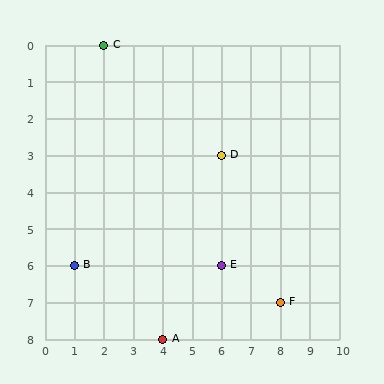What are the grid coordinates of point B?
Point B is at grid coordinates (1, 6).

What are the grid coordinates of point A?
Point A is at grid coordinates (4, 8).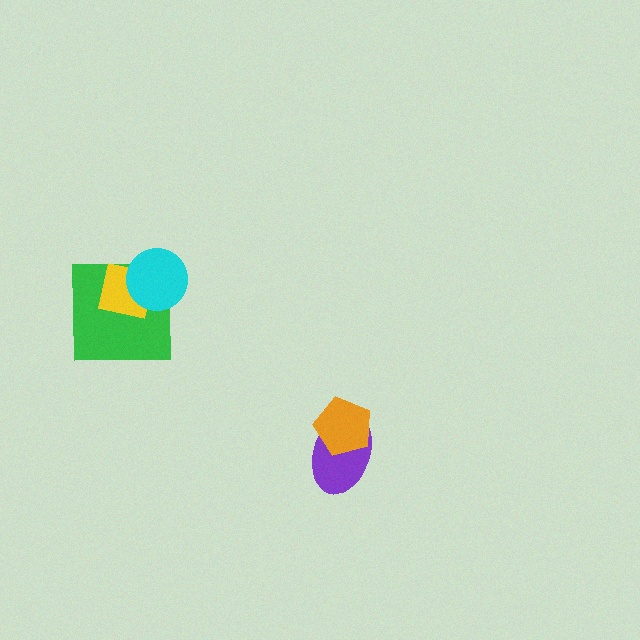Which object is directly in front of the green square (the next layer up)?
The yellow square is directly in front of the green square.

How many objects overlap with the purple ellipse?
1 object overlaps with the purple ellipse.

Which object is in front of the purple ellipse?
The orange pentagon is in front of the purple ellipse.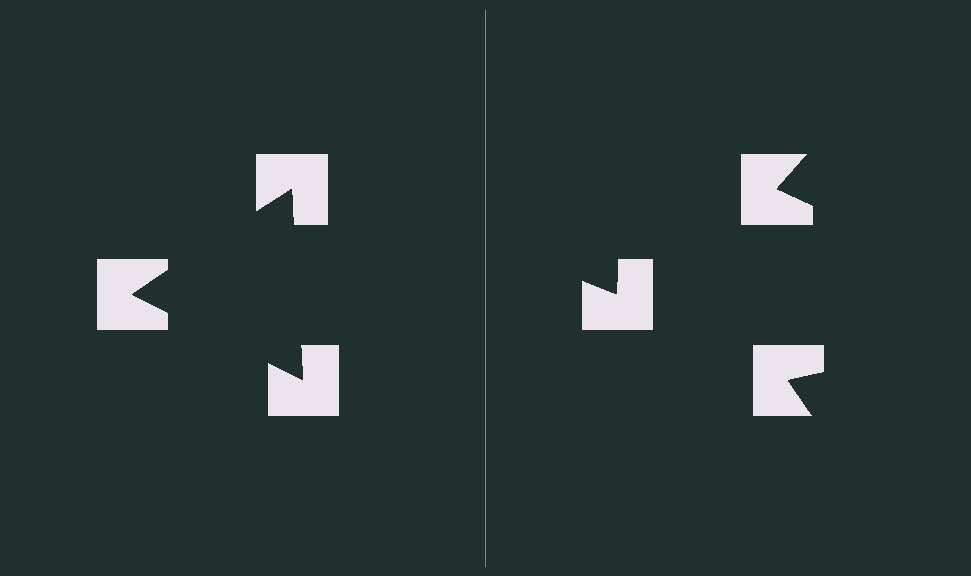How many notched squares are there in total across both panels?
6 — 3 on each side.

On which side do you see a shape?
An illusory triangle appears on the left side. On the right side the wedge cuts are rotated, so no coherent shape forms.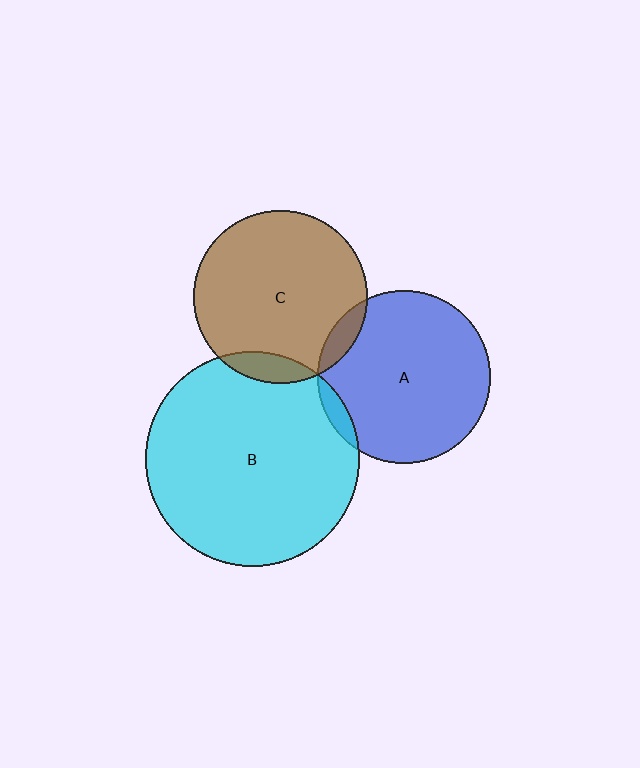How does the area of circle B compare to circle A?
Approximately 1.5 times.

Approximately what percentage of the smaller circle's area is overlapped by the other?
Approximately 10%.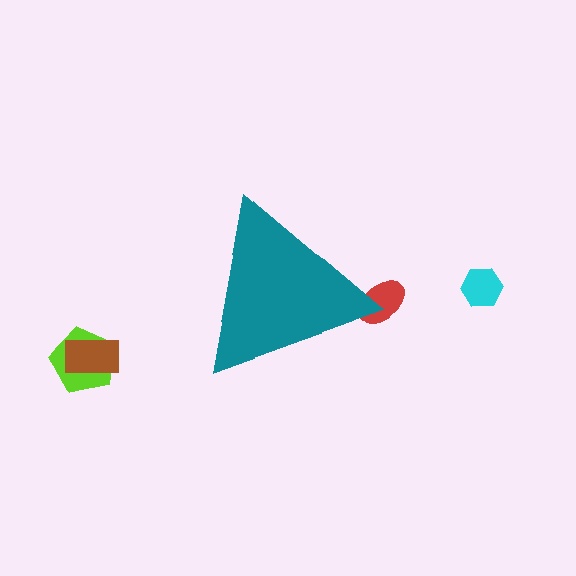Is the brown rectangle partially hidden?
No, the brown rectangle is fully visible.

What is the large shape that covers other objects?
A teal triangle.